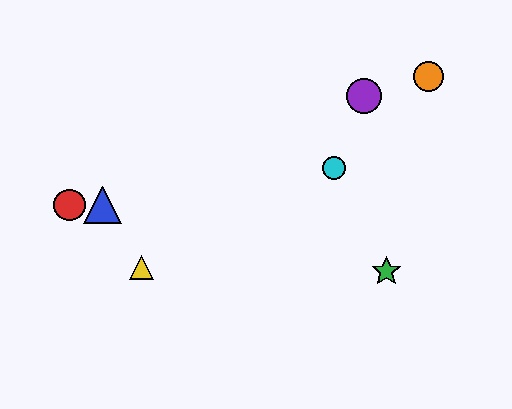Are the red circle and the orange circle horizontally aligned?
No, the red circle is at y≈205 and the orange circle is at y≈76.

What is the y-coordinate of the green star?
The green star is at y≈271.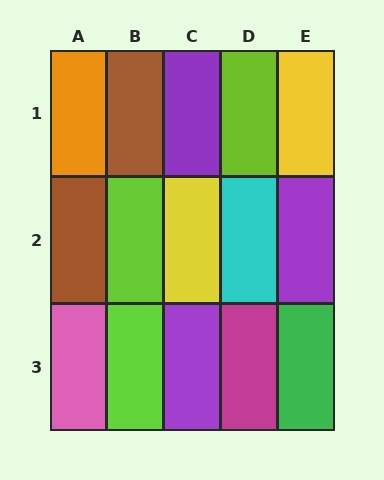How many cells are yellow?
2 cells are yellow.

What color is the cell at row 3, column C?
Purple.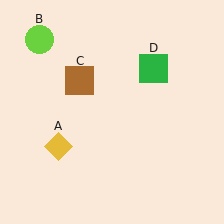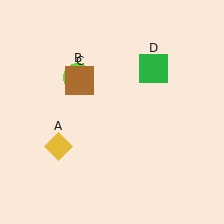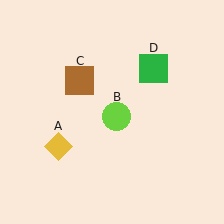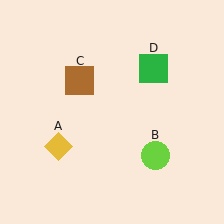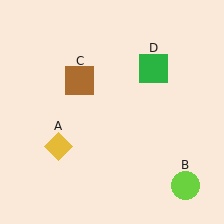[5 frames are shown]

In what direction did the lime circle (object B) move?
The lime circle (object B) moved down and to the right.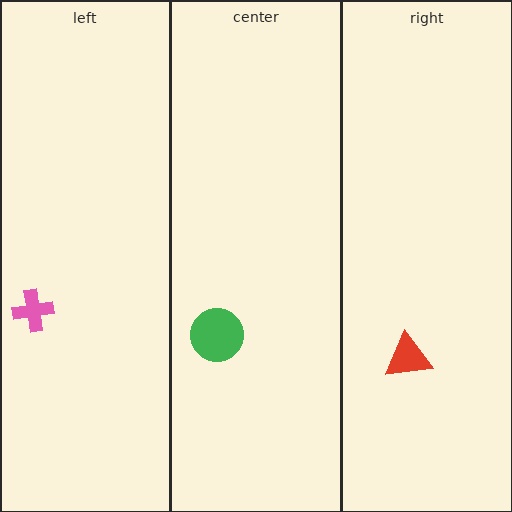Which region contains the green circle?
The center region.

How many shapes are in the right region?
1.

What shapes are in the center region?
The green circle.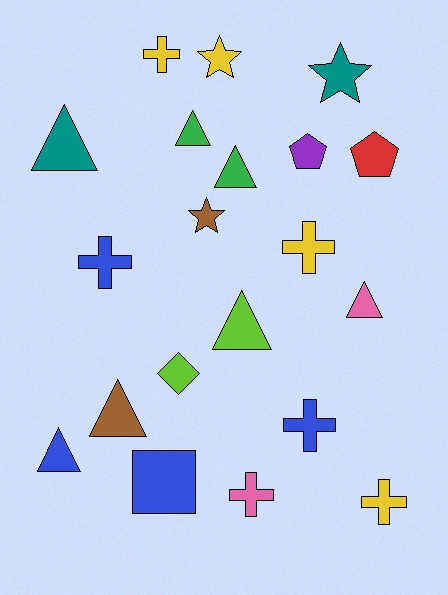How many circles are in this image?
There are no circles.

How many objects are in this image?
There are 20 objects.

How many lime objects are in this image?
There are 2 lime objects.